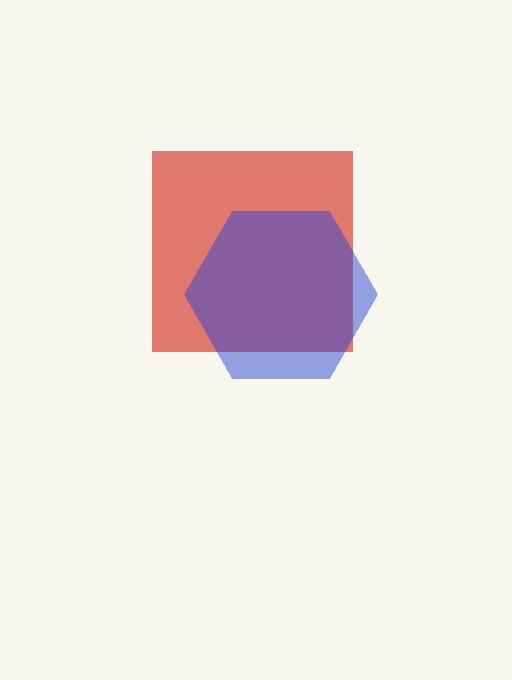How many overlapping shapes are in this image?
There are 2 overlapping shapes in the image.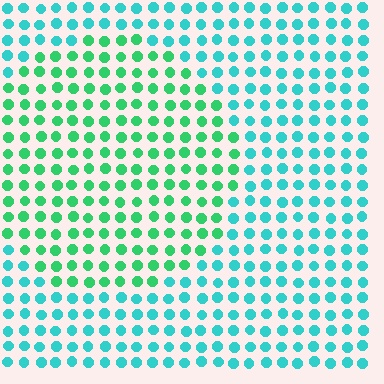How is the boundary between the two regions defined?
The boundary is defined purely by a slight shift in hue (about 36 degrees). Spacing, size, and orientation are identical on both sides.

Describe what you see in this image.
The image is filled with small cyan elements in a uniform arrangement. A circle-shaped region is visible where the elements are tinted to a slightly different hue, forming a subtle color boundary.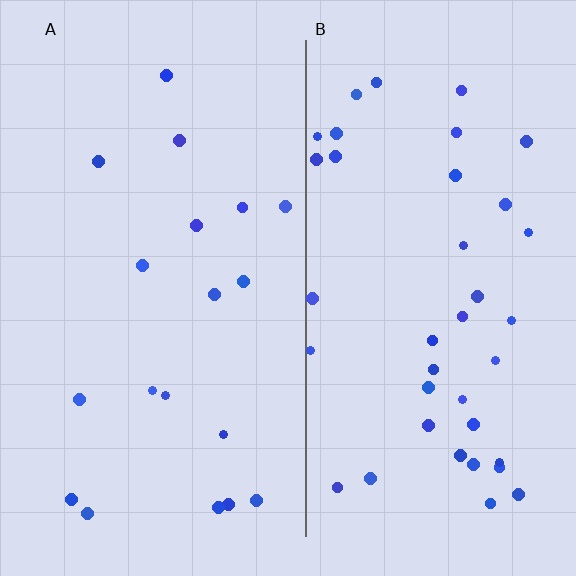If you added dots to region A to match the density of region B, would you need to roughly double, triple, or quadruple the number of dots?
Approximately double.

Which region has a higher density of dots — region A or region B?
B (the right).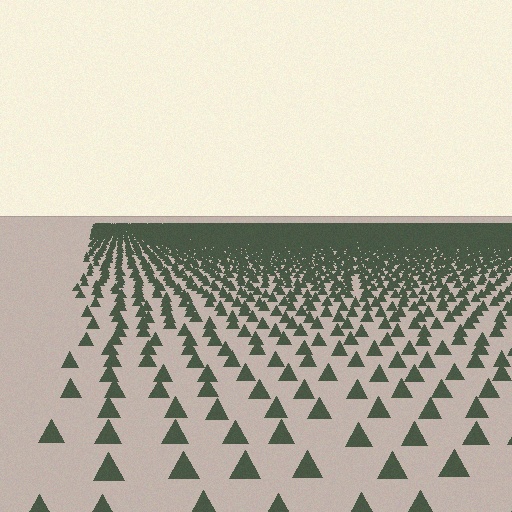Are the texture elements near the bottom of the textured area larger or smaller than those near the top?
Larger. Near the bottom, elements are closer to the viewer and appear at a bigger on-screen size.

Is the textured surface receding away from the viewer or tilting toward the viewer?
The surface is receding away from the viewer. Texture elements get smaller and denser toward the top.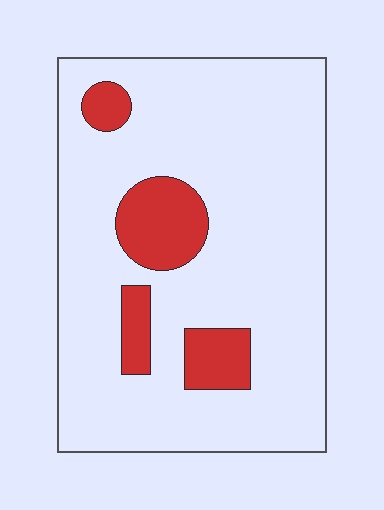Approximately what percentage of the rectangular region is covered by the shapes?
Approximately 15%.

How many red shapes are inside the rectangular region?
4.